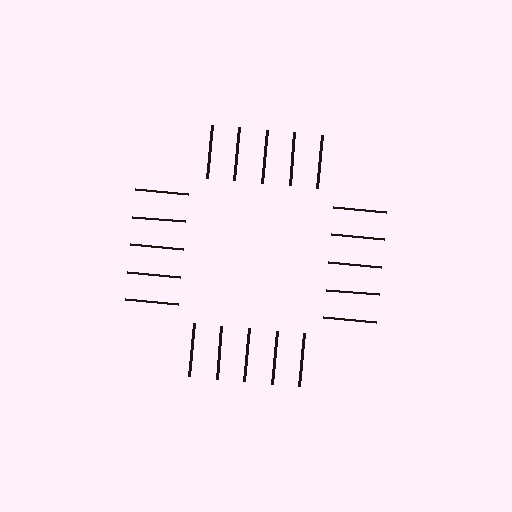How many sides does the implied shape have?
4 sides — the line-ends trace a square.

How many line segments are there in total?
20 — 5 along each of the 4 edges.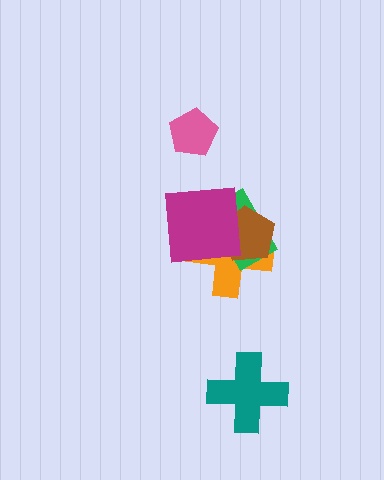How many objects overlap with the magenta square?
3 objects overlap with the magenta square.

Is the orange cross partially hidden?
Yes, it is partially covered by another shape.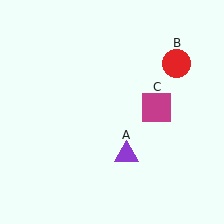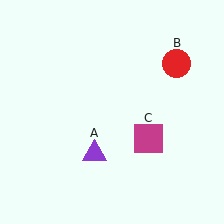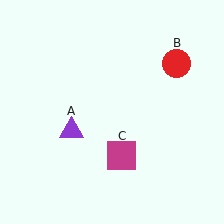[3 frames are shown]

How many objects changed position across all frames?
2 objects changed position: purple triangle (object A), magenta square (object C).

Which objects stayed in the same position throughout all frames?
Red circle (object B) remained stationary.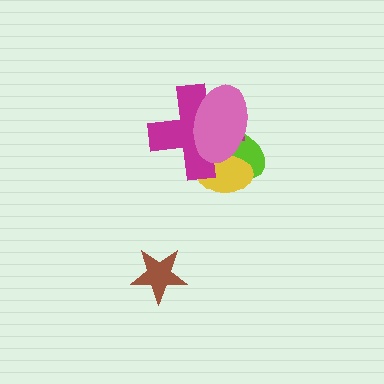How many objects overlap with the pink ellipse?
3 objects overlap with the pink ellipse.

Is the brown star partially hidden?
No, no other shape covers it.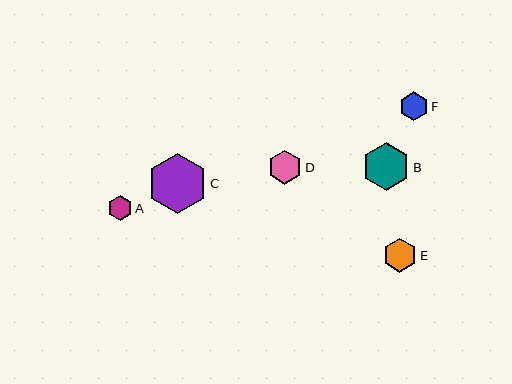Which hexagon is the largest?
Hexagon C is the largest with a size of approximately 60 pixels.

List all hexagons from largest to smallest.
From largest to smallest: C, B, D, E, F, A.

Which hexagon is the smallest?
Hexagon A is the smallest with a size of approximately 25 pixels.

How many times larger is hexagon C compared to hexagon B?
Hexagon C is approximately 1.3 times the size of hexagon B.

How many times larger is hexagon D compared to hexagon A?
Hexagon D is approximately 1.4 times the size of hexagon A.